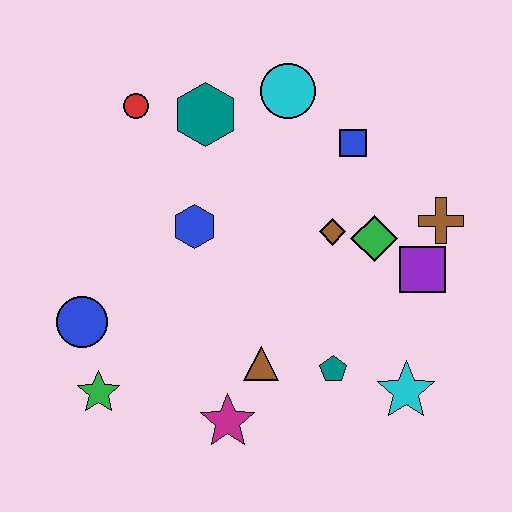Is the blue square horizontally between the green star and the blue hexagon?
No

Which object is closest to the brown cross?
The purple square is closest to the brown cross.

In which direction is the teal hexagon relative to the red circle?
The teal hexagon is to the right of the red circle.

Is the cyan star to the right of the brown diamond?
Yes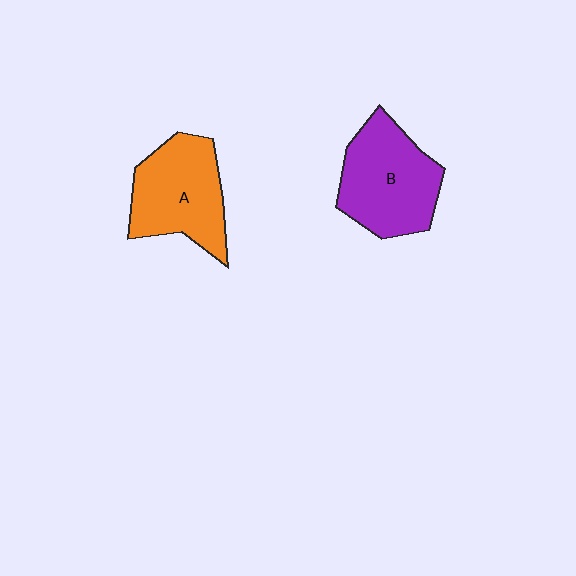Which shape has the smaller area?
Shape A (orange).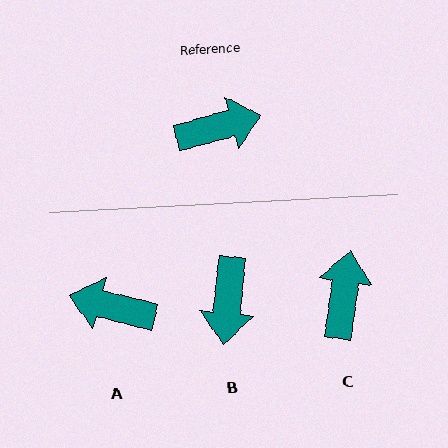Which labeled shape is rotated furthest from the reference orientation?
A, about 151 degrees away.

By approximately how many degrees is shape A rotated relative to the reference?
Approximately 151 degrees counter-clockwise.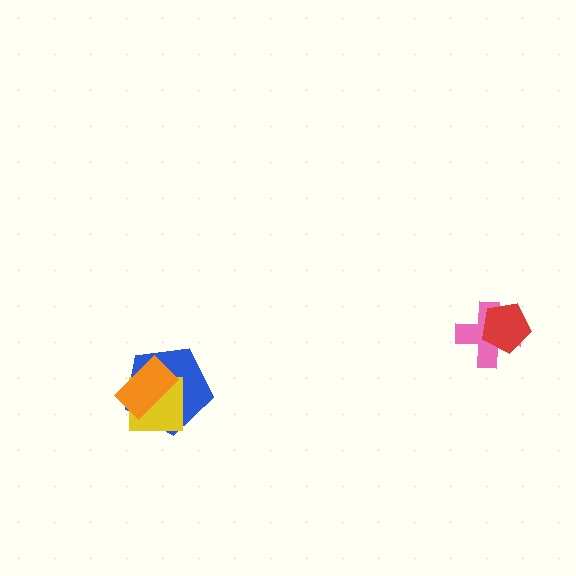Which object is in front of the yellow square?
The orange rectangle is in front of the yellow square.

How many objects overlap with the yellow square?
2 objects overlap with the yellow square.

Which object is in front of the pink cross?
The red pentagon is in front of the pink cross.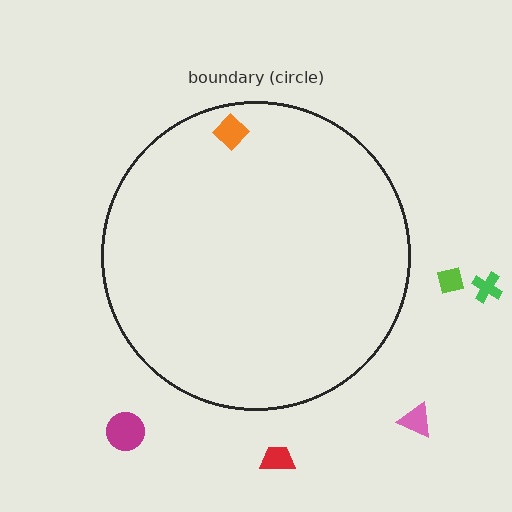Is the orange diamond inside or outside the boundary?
Inside.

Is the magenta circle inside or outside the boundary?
Outside.